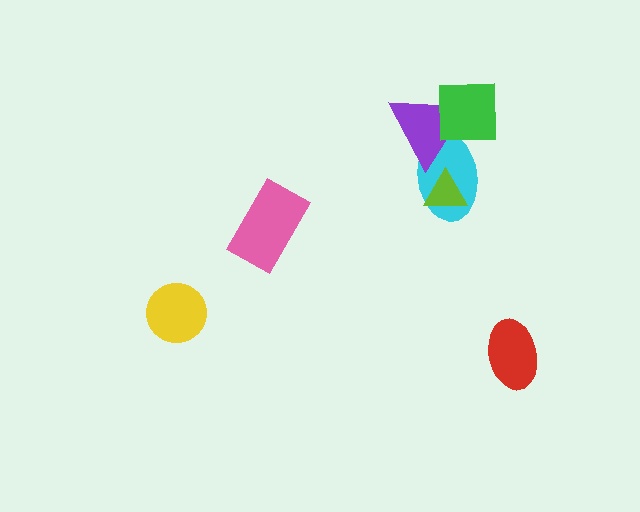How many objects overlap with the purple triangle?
2 objects overlap with the purple triangle.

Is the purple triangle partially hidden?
Yes, it is partially covered by another shape.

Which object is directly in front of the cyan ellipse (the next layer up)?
The purple triangle is directly in front of the cyan ellipse.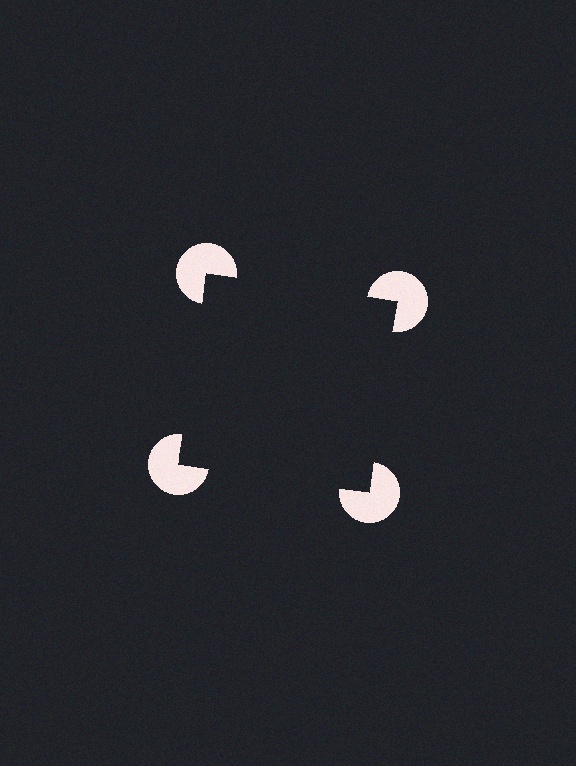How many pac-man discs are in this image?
There are 4 — one at each vertex of the illusory square.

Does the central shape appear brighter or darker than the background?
It typically appears slightly darker than the background, even though no actual brightness change is drawn.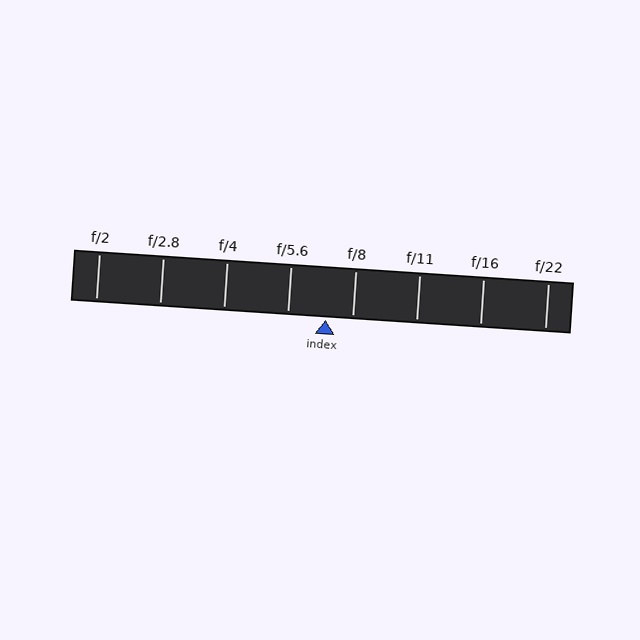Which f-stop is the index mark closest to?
The index mark is closest to f/8.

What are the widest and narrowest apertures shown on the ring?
The widest aperture shown is f/2 and the narrowest is f/22.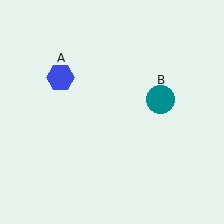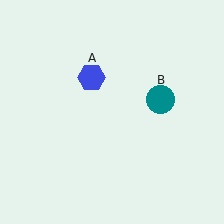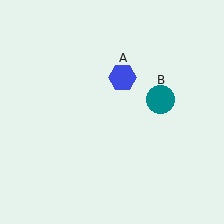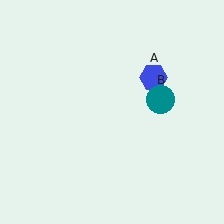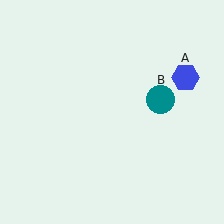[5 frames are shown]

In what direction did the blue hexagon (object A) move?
The blue hexagon (object A) moved right.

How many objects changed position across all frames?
1 object changed position: blue hexagon (object A).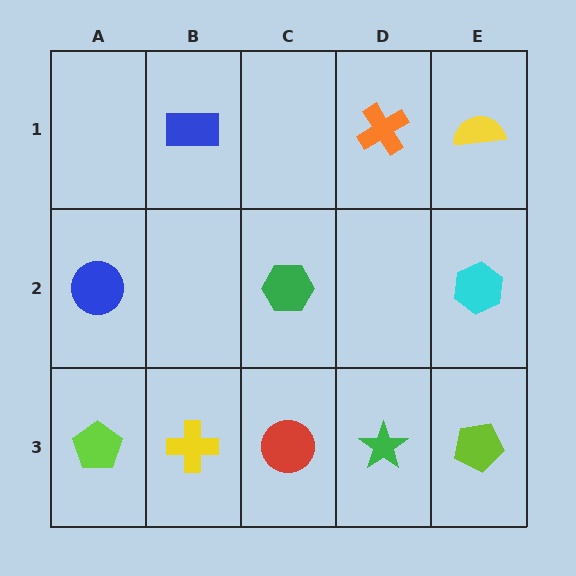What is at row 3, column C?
A red circle.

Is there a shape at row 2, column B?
No, that cell is empty.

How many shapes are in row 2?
3 shapes.